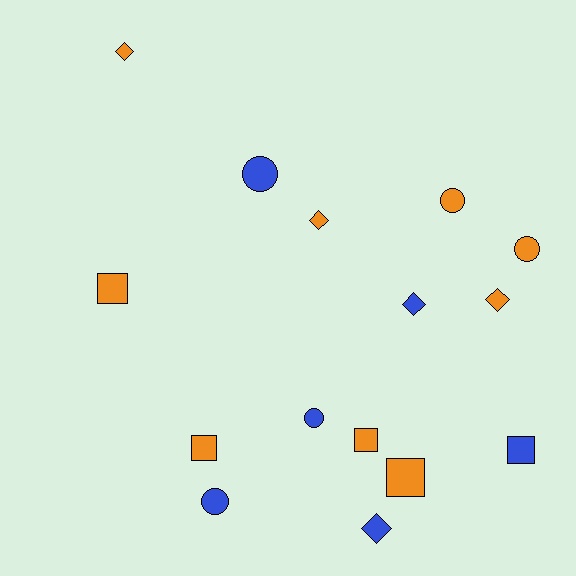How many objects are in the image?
There are 15 objects.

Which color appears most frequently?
Orange, with 9 objects.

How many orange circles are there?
There are 2 orange circles.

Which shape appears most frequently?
Square, with 5 objects.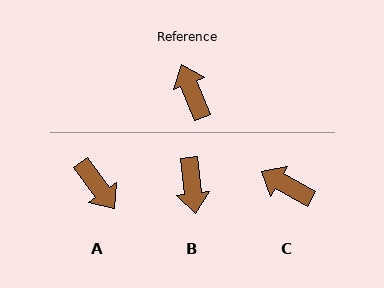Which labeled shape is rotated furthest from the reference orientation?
A, about 165 degrees away.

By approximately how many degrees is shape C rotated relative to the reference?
Approximately 39 degrees counter-clockwise.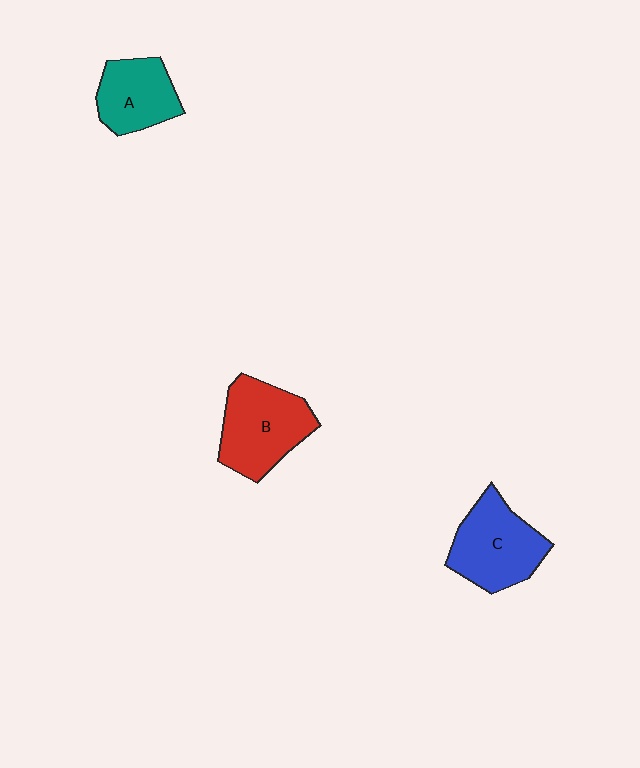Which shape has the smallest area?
Shape A (teal).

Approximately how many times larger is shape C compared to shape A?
Approximately 1.3 times.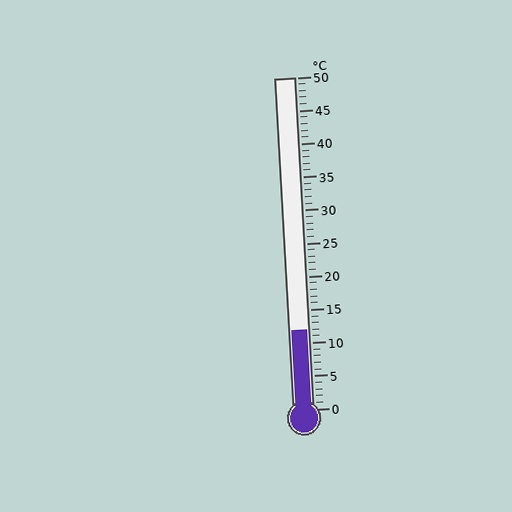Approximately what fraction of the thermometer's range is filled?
The thermometer is filled to approximately 25% of its range.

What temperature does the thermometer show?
The thermometer shows approximately 12°C.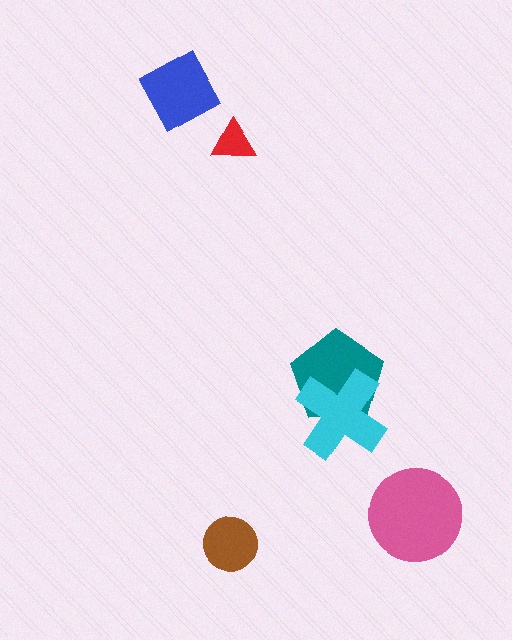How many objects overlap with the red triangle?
0 objects overlap with the red triangle.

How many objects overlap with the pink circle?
0 objects overlap with the pink circle.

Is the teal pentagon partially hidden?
Yes, it is partially covered by another shape.